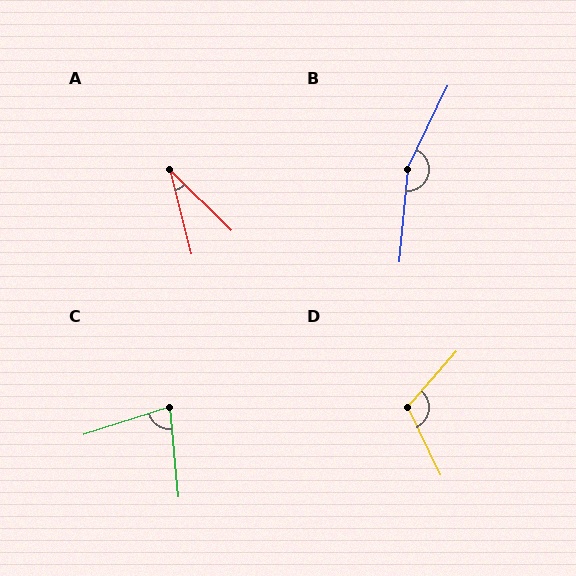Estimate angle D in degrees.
Approximately 114 degrees.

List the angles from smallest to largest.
A (31°), C (78°), D (114°), B (159°).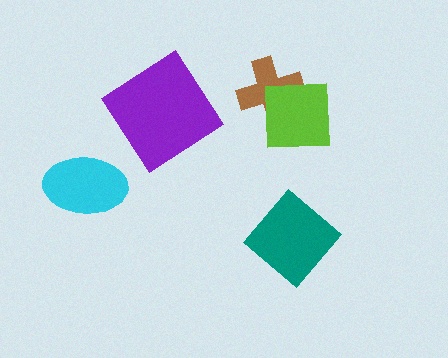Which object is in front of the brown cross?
The lime square is in front of the brown cross.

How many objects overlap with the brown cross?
1 object overlaps with the brown cross.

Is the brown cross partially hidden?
Yes, it is partially covered by another shape.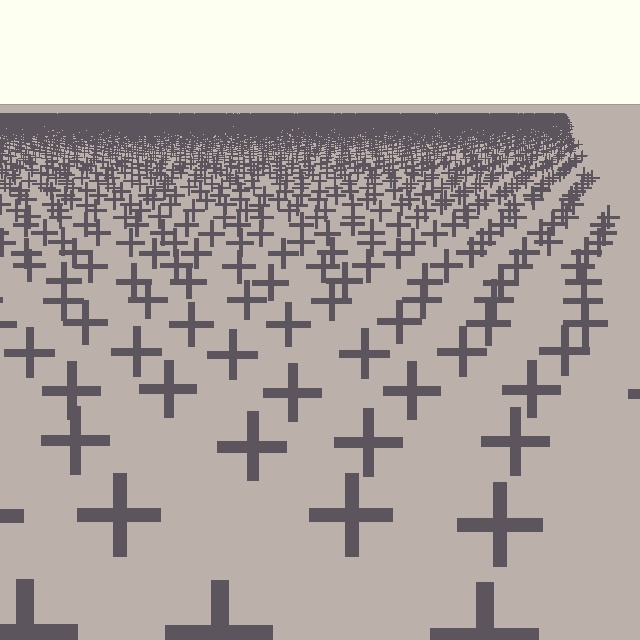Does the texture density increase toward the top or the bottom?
Density increases toward the top.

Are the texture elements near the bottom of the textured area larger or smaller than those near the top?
Larger. Near the bottom, elements are closer to the viewer and appear at a bigger on-screen size.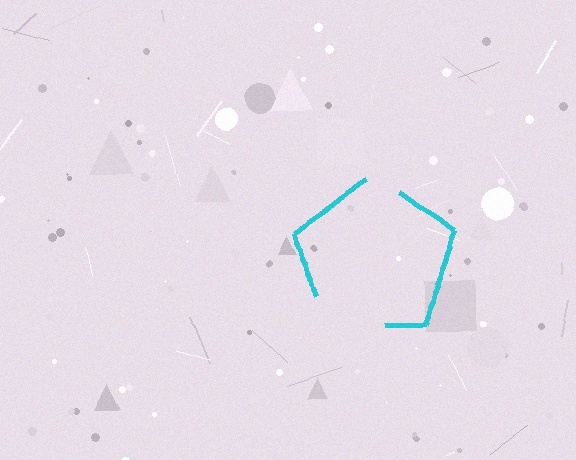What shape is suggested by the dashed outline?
The dashed outline suggests a pentagon.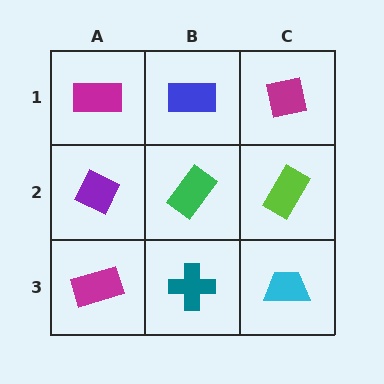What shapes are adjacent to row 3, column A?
A purple diamond (row 2, column A), a teal cross (row 3, column B).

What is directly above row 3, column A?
A purple diamond.